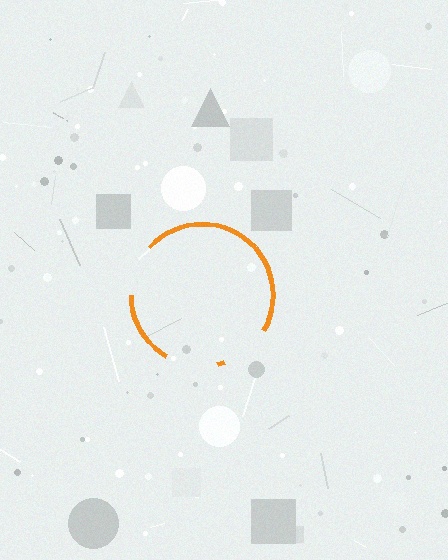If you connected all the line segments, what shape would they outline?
They would outline a circle.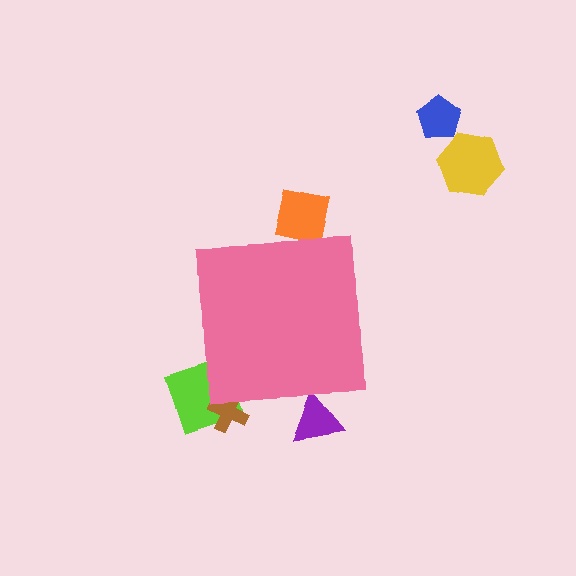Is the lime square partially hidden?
Yes, the lime square is partially hidden behind the pink square.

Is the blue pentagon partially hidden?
No, the blue pentagon is fully visible.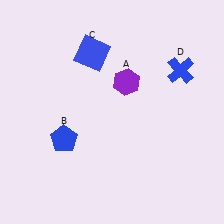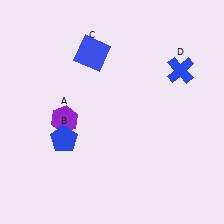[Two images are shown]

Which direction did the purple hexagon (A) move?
The purple hexagon (A) moved left.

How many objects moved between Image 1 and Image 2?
1 object moved between the two images.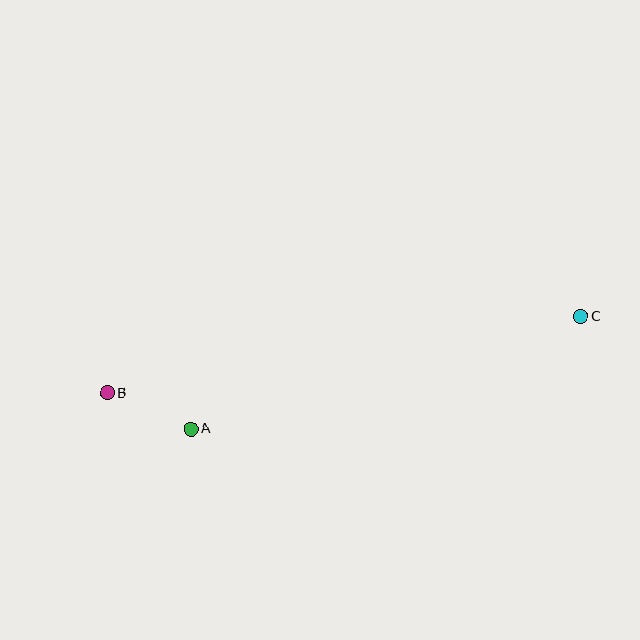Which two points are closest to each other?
Points A and B are closest to each other.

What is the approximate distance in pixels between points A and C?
The distance between A and C is approximately 406 pixels.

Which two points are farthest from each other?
Points B and C are farthest from each other.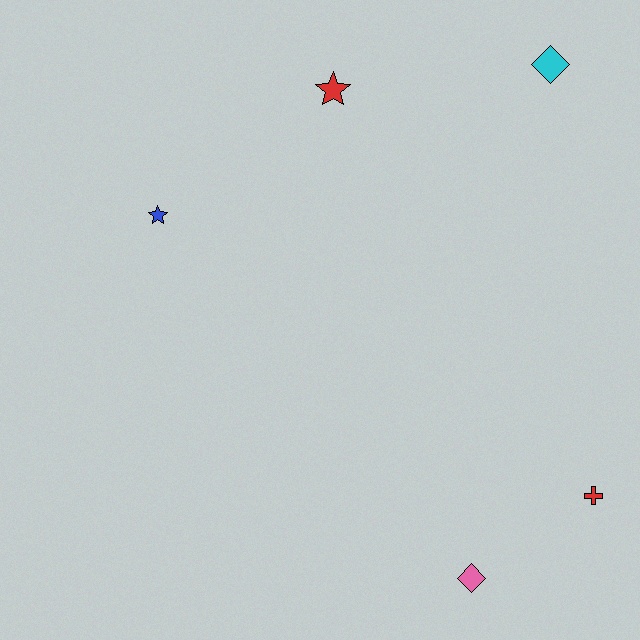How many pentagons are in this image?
There are no pentagons.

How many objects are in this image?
There are 5 objects.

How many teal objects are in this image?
There are no teal objects.